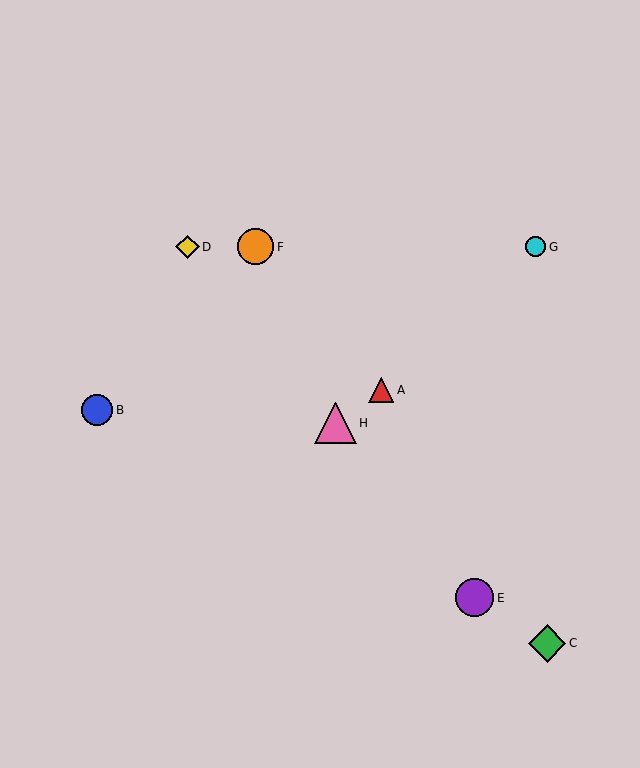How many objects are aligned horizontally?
3 objects (D, F, G) are aligned horizontally.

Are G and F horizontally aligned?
Yes, both are at y≈247.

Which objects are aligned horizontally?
Objects D, F, G are aligned horizontally.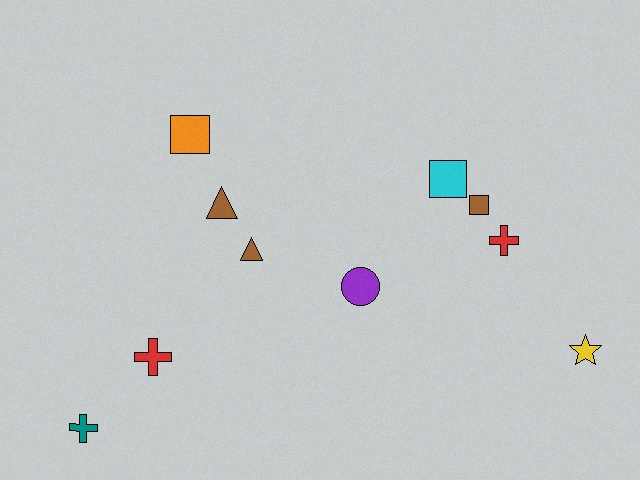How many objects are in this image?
There are 10 objects.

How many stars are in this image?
There is 1 star.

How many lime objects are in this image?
There are no lime objects.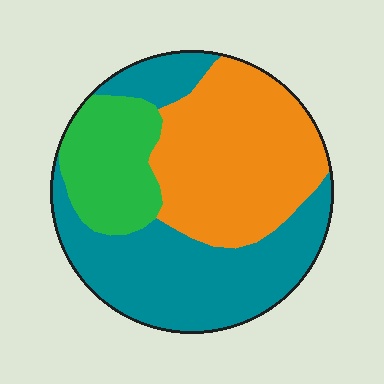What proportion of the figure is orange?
Orange covers 38% of the figure.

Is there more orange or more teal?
Teal.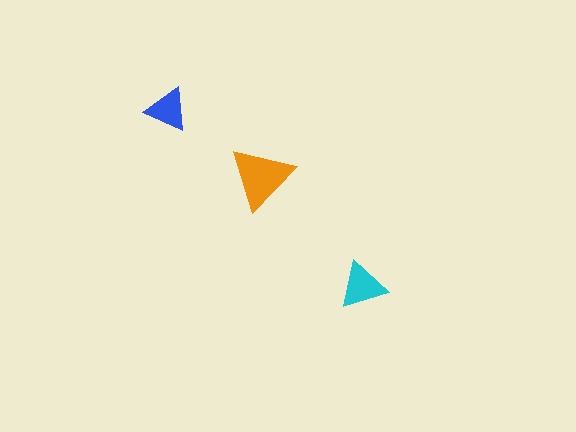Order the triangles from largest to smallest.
the orange one, the cyan one, the blue one.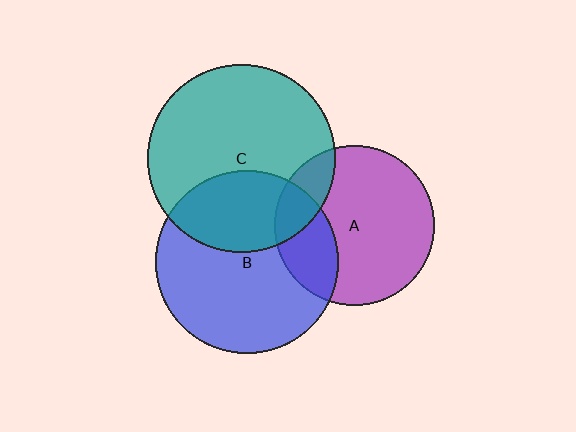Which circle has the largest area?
Circle C (teal).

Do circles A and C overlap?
Yes.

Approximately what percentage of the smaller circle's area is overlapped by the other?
Approximately 15%.